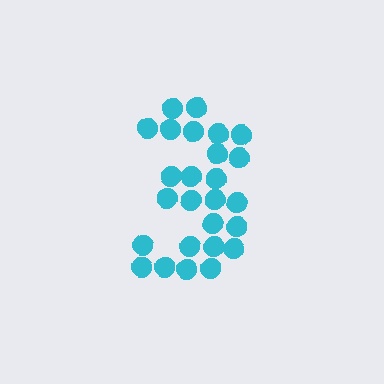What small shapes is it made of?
It is made of small circles.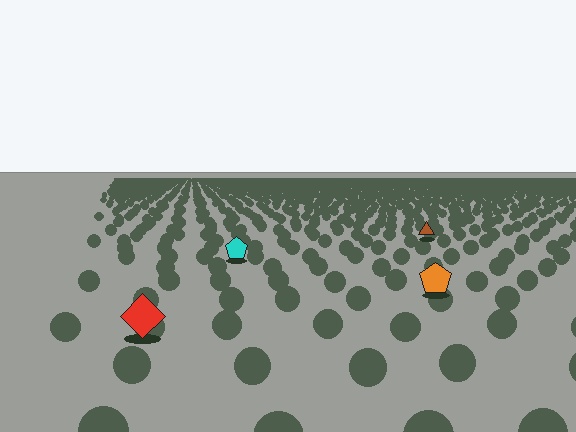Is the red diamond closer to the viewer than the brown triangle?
Yes. The red diamond is closer — you can tell from the texture gradient: the ground texture is coarser near it.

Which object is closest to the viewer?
The red diamond is closest. The texture marks near it are larger and more spread out.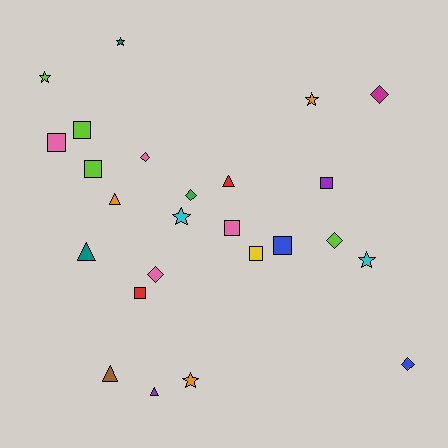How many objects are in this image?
There are 25 objects.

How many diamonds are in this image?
There are 6 diamonds.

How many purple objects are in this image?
There are 2 purple objects.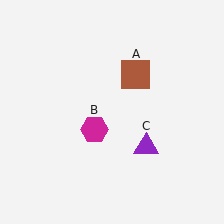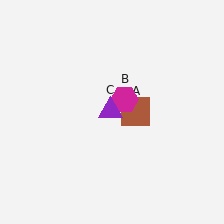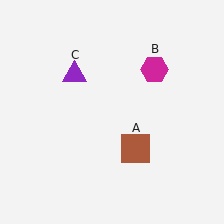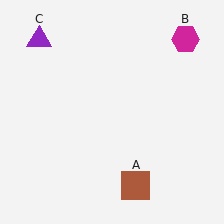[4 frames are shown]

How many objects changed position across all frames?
3 objects changed position: brown square (object A), magenta hexagon (object B), purple triangle (object C).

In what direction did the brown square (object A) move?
The brown square (object A) moved down.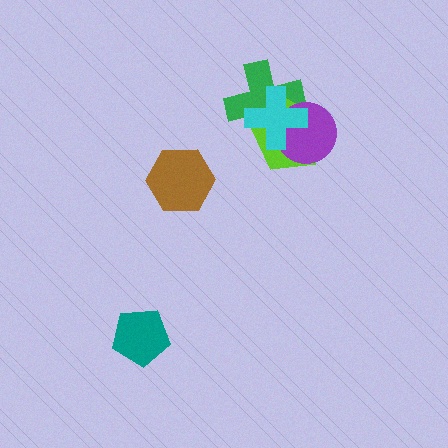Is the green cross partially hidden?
Yes, it is partially covered by another shape.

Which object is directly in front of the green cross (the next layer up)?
The lime pentagon is directly in front of the green cross.